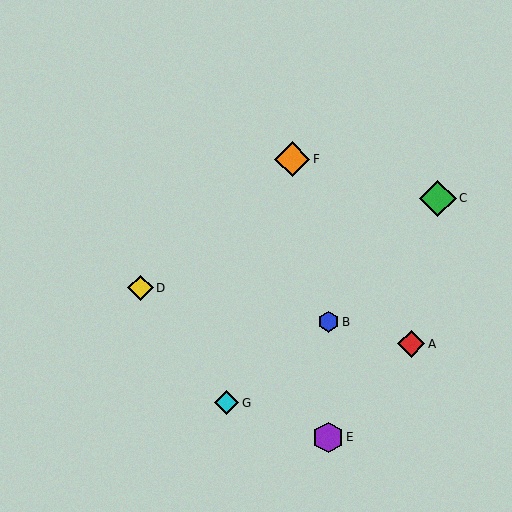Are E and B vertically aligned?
Yes, both are at x≈328.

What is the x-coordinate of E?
Object E is at x≈328.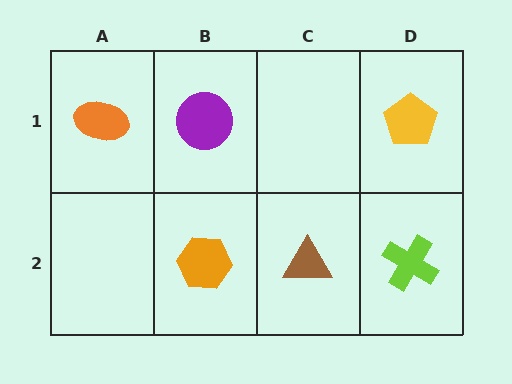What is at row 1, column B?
A purple circle.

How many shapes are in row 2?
3 shapes.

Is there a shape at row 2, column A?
No, that cell is empty.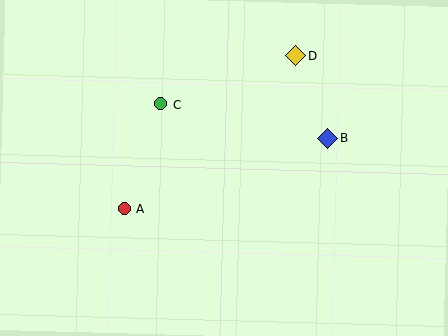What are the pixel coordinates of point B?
Point B is at (328, 138).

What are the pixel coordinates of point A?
Point A is at (124, 208).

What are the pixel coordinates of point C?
Point C is at (160, 104).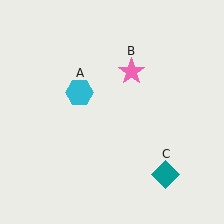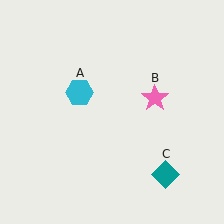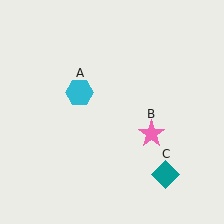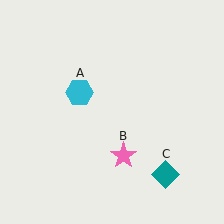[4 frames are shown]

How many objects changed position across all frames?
1 object changed position: pink star (object B).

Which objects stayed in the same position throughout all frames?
Cyan hexagon (object A) and teal diamond (object C) remained stationary.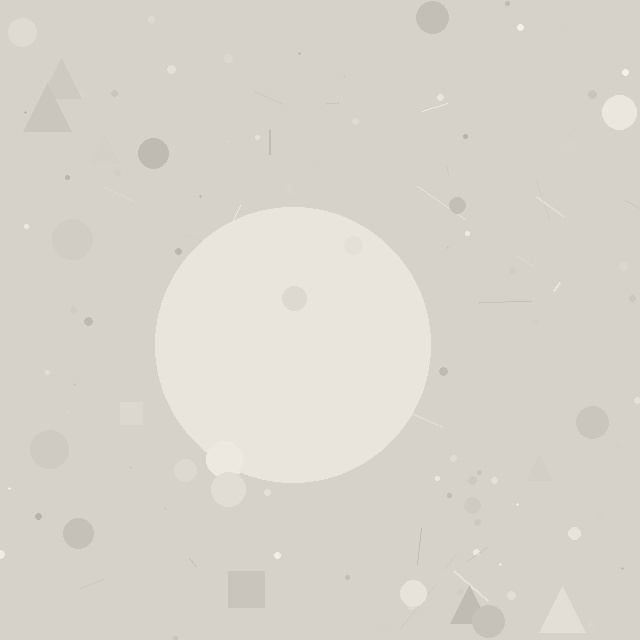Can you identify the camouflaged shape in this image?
The camouflaged shape is a circle.